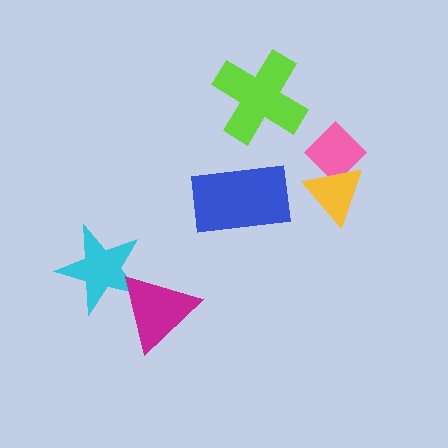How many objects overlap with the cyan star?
1 object overlaps with the cyan star.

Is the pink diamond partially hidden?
Yes, it is partially covered by another shape.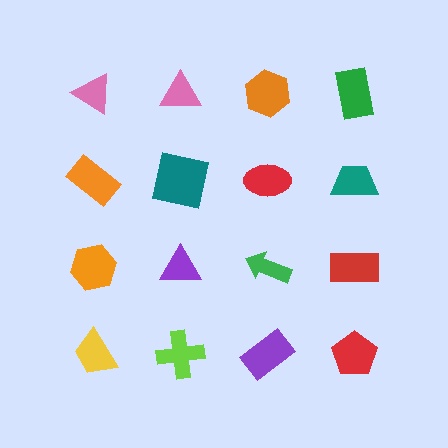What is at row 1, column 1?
A pink triangle.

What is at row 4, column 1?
A yellow trapezoid.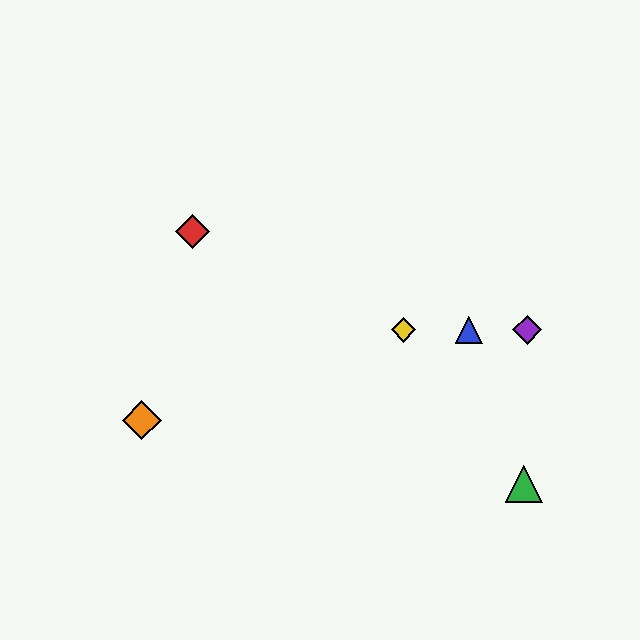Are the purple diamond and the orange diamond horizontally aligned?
No, the purple diamond is at y≈330 and the orange diamond is at y≈420.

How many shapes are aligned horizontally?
3 shapes (the blue triangle, the yellow diamond, the purple diamond) are aligned horizontally.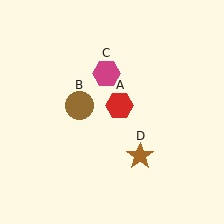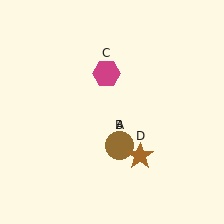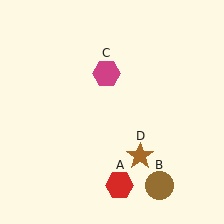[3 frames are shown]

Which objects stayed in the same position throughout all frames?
Magenta hexagon (object C) and brown star (object D) remained stationary.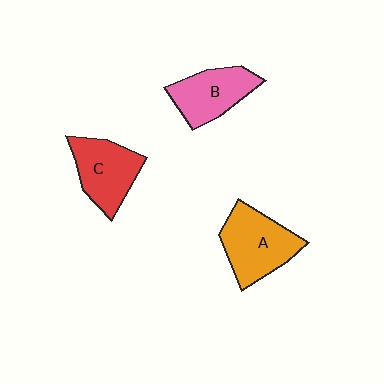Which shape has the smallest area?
Shape B (pink).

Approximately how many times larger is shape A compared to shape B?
Approximately 1.2 times.